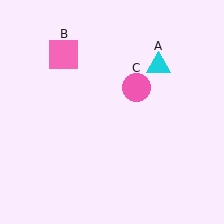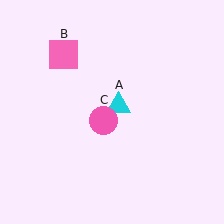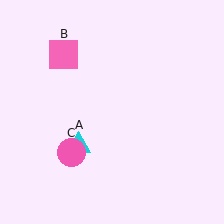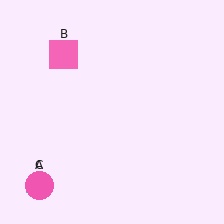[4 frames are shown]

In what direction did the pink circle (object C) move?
The pink circle (object C) moved down and to the left.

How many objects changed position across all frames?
2 objects changed position: cyan triangle (object A), pink circle (object C).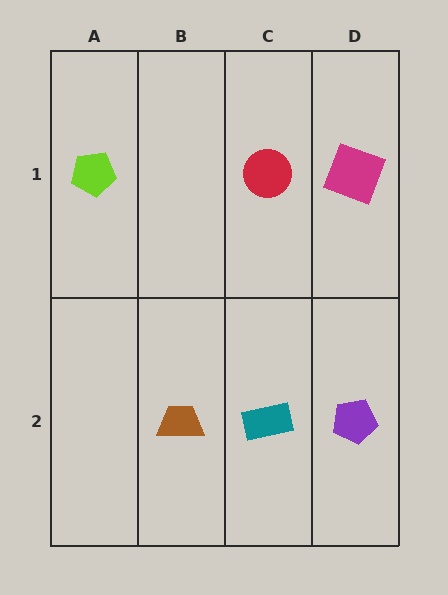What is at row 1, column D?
A magenta square.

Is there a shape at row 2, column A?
No, that cell is empty.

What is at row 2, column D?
A purple pentagon.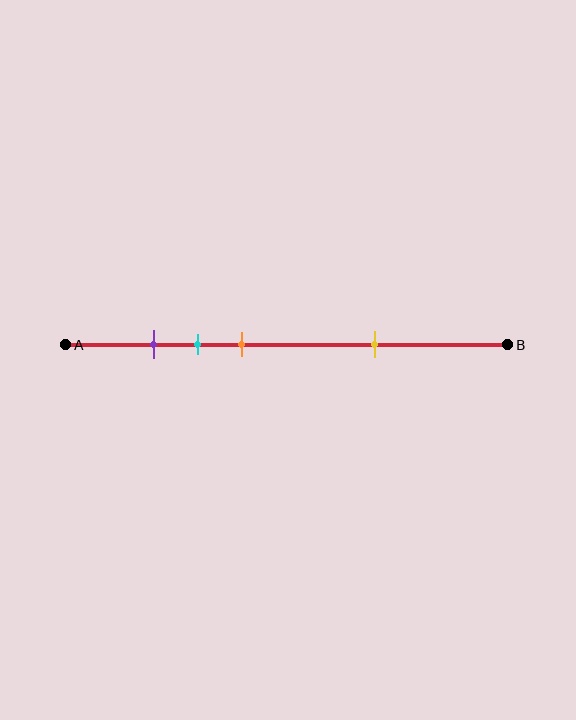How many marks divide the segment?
There are 4 marks dividing the segment.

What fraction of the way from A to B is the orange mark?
The orange mark is approximately 40% (0.4) of the way from A to B.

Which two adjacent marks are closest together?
The purple and cyan marks are the closest adjacent pair.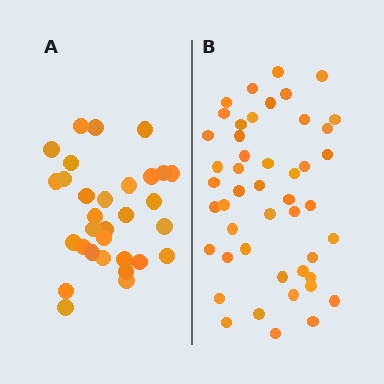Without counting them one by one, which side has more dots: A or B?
Region B (the right region) has more dots.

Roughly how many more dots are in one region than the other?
Region B has approximately 15 more dots than region A.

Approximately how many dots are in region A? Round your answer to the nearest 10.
About 30 dots. (The exact count is 31, which rounds to 30.)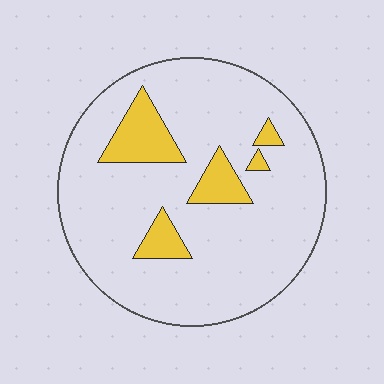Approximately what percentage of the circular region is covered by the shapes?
Approximately 15%.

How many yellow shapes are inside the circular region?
5.